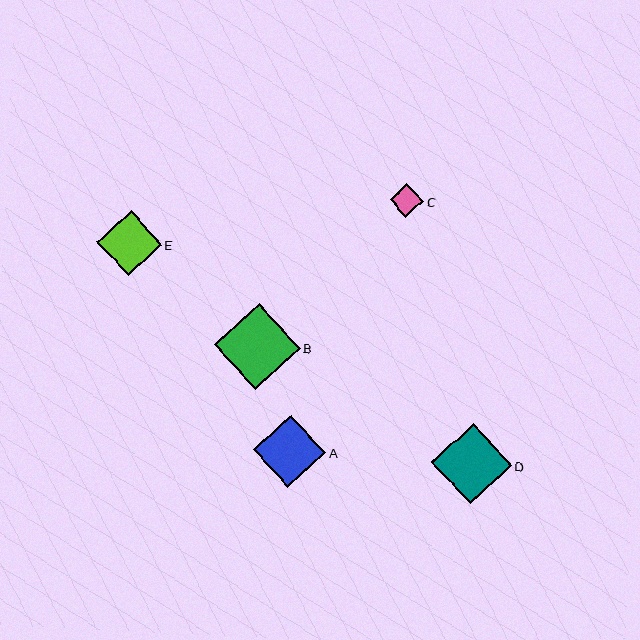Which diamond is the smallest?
Diamond C is the smallest with a size of approximately 34 pixels.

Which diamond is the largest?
Diamond B is the largest with a size of approximately 86 pixels.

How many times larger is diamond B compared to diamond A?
Diamond B is approximately 1.2 times the size of diamond A.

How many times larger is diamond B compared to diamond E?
Diamond B is approximately 1.3 times the size of diamond E.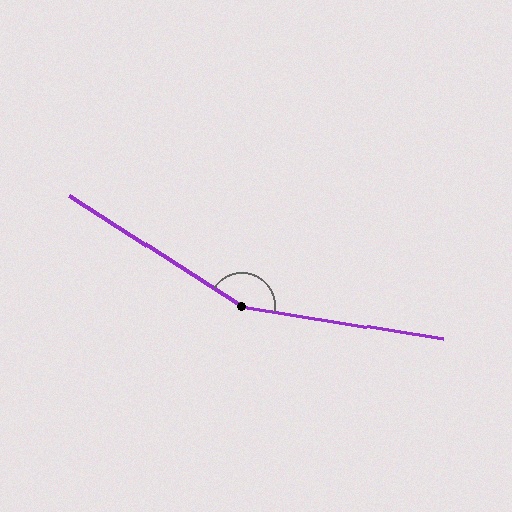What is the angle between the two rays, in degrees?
Approximately 157 degrees.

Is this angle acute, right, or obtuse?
It is obtuse.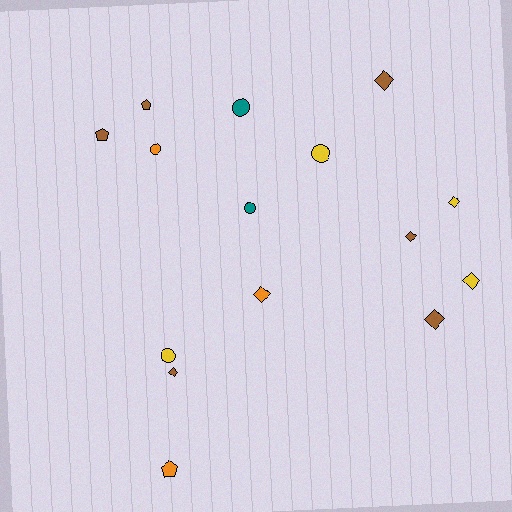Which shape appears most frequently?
Diamond, with 7 objects.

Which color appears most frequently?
Brown, with 6 objects.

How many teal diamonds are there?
There are no teal diamonds.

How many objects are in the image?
There are 15 objects.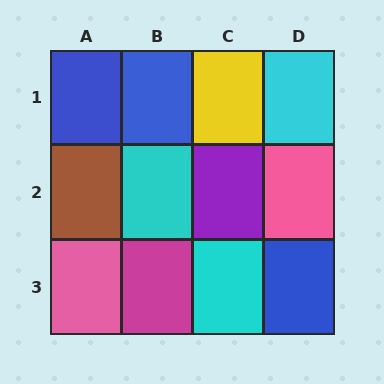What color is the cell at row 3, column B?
Magenta.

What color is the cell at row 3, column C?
Cyan.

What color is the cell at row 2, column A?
Brown.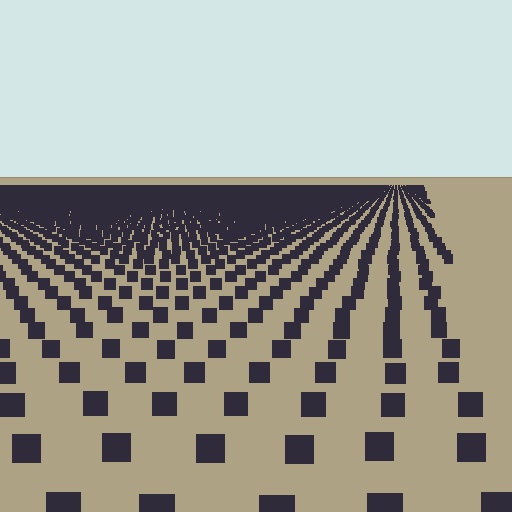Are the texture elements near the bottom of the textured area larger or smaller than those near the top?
Larger. Near the bottom, elements are closer to the viewer and appear at a bigger on-screen size.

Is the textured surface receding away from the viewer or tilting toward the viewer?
The surface is receding away from the viewer. Texture elements get smaller and denser toward the top.